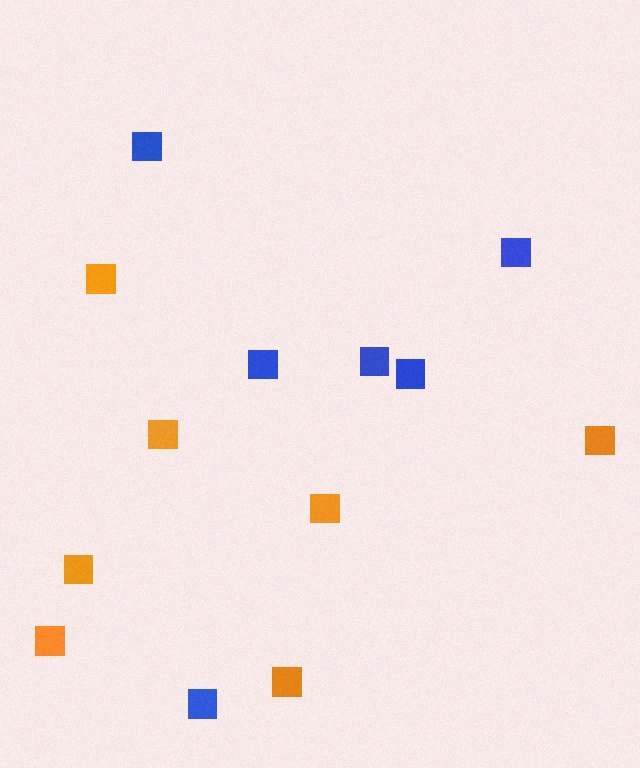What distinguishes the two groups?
There are 2 groups: one group of orange squares (7) and one group of blue squares (6).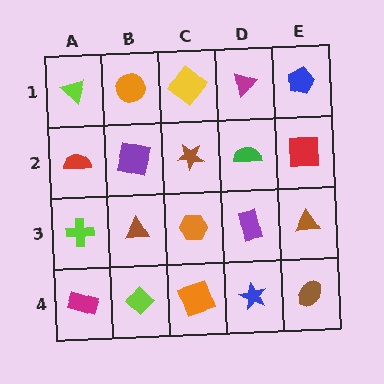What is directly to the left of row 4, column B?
A magenta rectangle.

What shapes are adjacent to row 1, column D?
A green semicircle (row 2, column D), a yellow diamond (row 1, column C), a blue pentagon (row 1, column E).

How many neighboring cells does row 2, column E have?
3.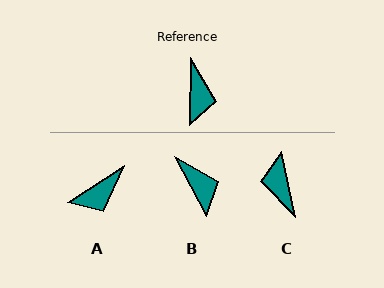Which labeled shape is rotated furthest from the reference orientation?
C, about 166 degrees away.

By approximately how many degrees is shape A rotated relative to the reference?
Approximately 55 degrees clockwise.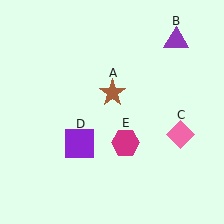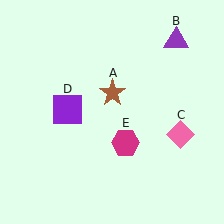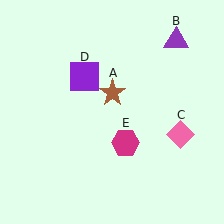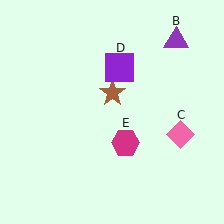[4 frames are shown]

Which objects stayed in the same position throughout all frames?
Brown star (object A) and purple triangle (object B) and pink diamond (object C) and magenta hexagon (object E) remained stationary.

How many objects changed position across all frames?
1 object changed position: purple square (object D).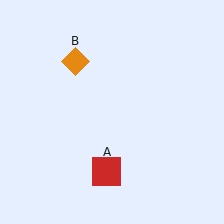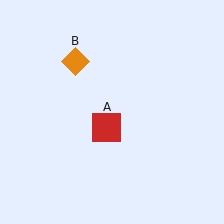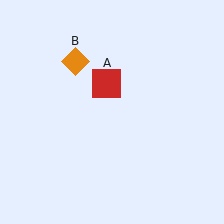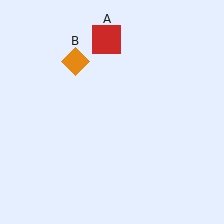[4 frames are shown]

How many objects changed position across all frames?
1 object changed position: red square (object A).